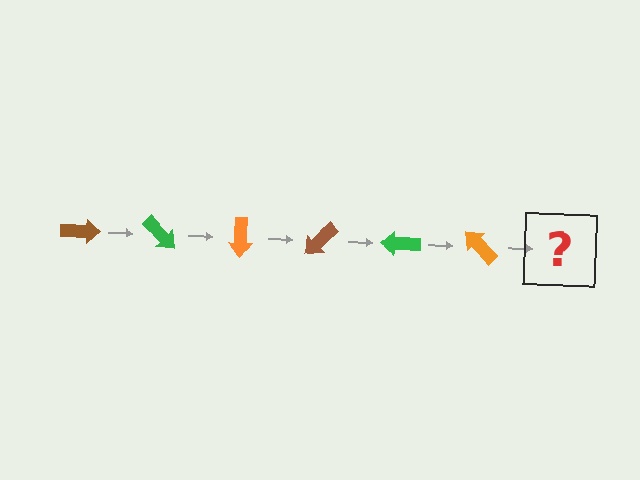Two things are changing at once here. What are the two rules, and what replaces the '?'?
The two rules are that it rotates 45 degrees each step and the color cycles through brown, green, and orange. The '?' should be a brown arrow, rotated 270 degrees from the start.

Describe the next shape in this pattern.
It should be a brown arrow, rotated 270 degrees from the start.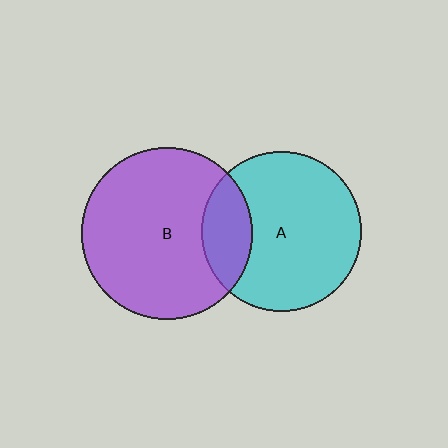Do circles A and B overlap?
Yes.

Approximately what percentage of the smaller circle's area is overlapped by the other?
Approximately 20%.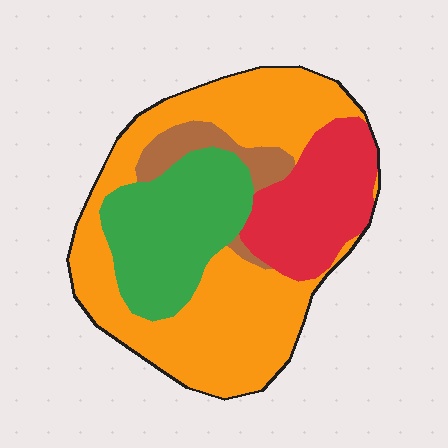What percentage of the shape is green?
Green takes up about one quarter (1/4) of the shape.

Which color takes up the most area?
Orange, at roughly 50%.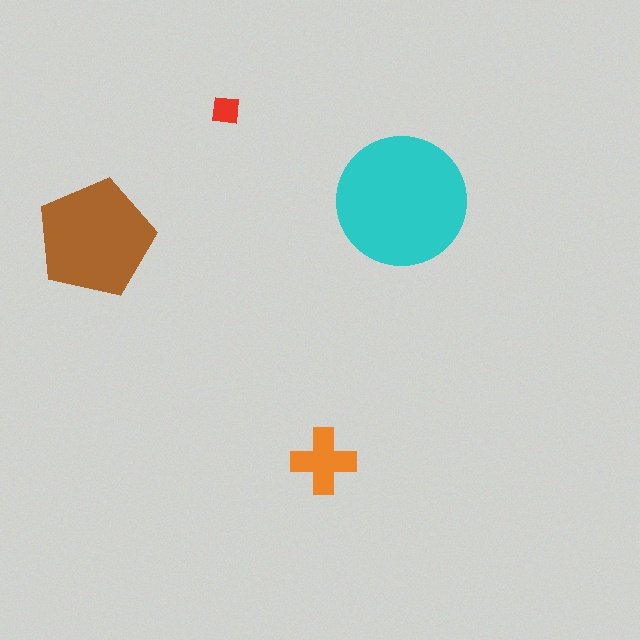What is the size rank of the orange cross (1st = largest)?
3rd.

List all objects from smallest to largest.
The red square, the orange cross, the brown pentagon, the cyan circle.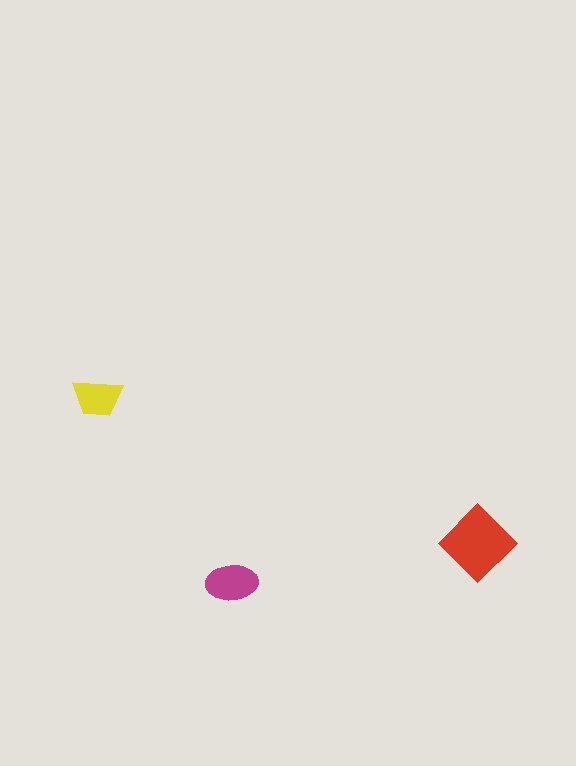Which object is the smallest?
The yellow trapezoid.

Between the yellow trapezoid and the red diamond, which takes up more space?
The red diamond.